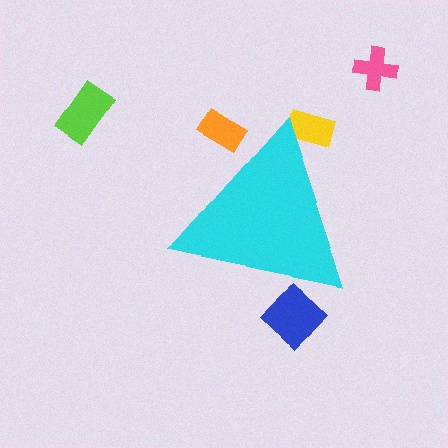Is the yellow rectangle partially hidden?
Yes, the yellow rectangle is partially hidden behind the cyan triangle.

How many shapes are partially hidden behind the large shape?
3 shapes are partially hidden.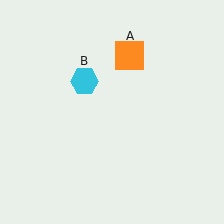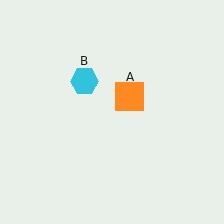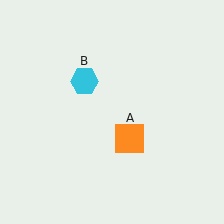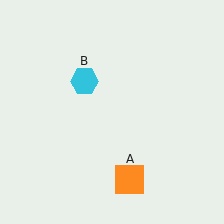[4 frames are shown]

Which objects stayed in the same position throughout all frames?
Cyan hexagon (object B) remained stationary.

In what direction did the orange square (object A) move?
The orange square (object A) moved down.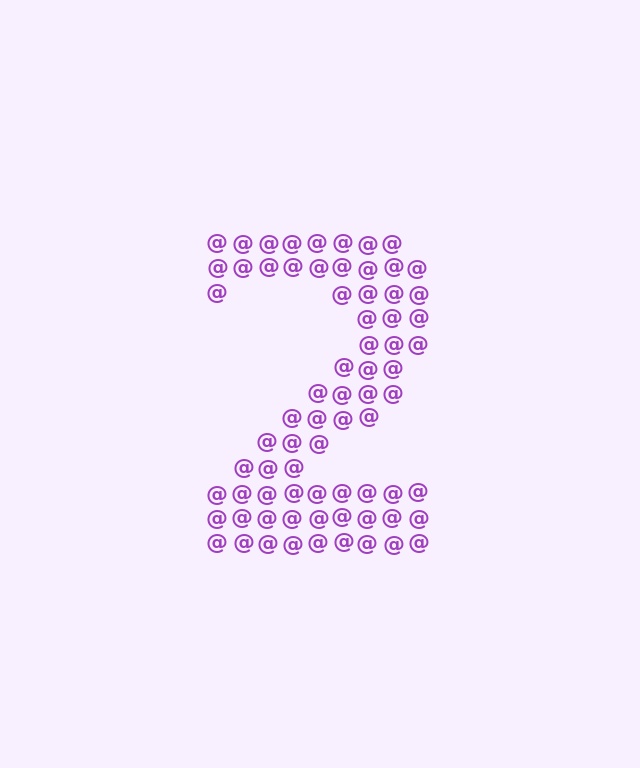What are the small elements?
The small elements are at signs.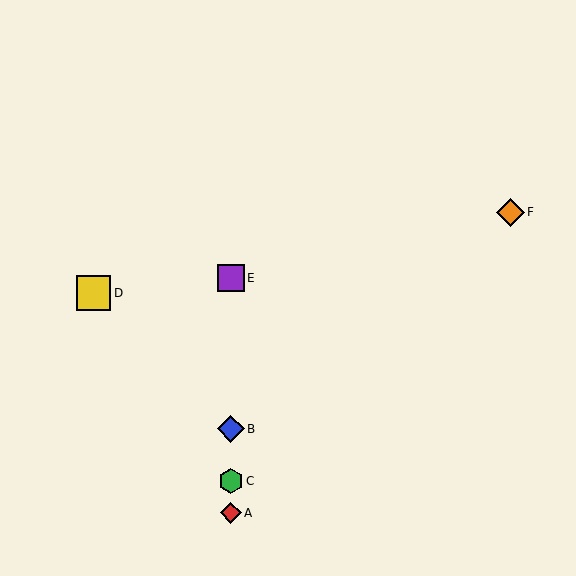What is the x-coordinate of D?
Object D is at x≈94.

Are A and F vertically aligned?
No, A is at x≈231 and F is at x≈510.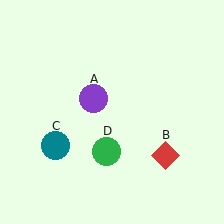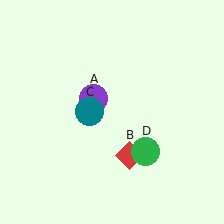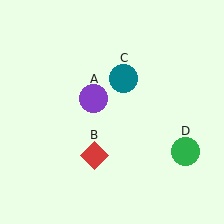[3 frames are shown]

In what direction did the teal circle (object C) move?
The teal circle (object C) moved up and to the right.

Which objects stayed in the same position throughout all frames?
Purple circle (object A) remained stationary.